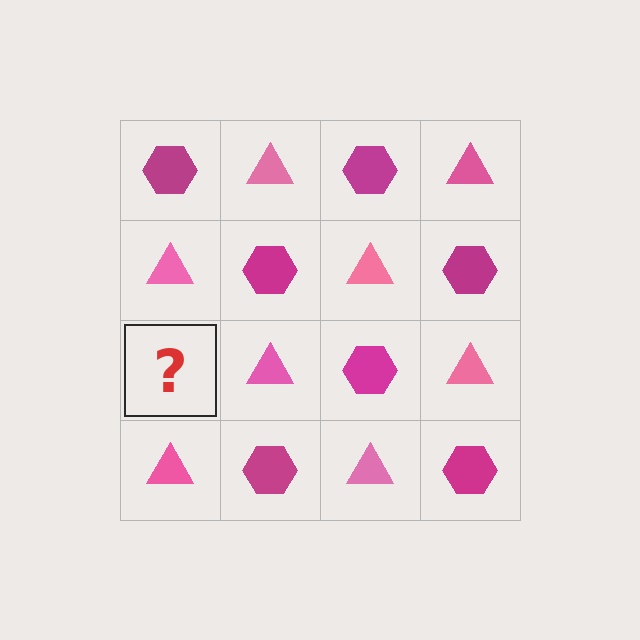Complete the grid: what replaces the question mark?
The question mark should be replaced with a magenta hexagon.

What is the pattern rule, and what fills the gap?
The rule is that it alternates magenta hexagon and pink triangle in a checkerboard pattern. The gap should be filled with a magenta hexagon.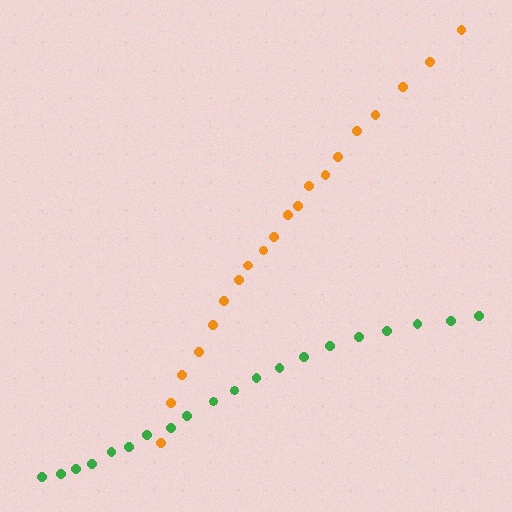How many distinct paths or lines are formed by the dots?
There are 2 distinct paths.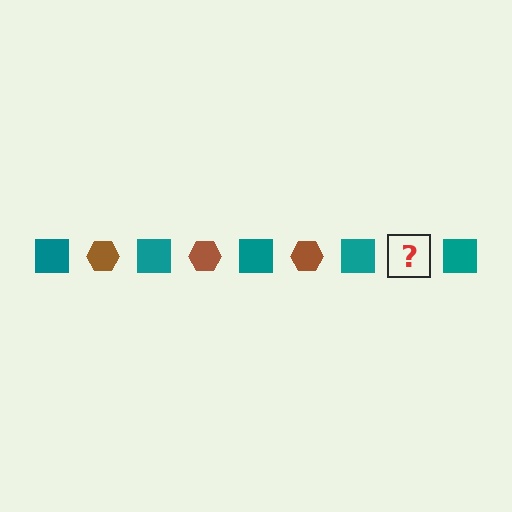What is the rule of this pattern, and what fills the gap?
The rule is that the pattern alternates between teal square and brown hexagon. The gap should be filled with a brown hexagon.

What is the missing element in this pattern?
The missing element is a brown hexagon.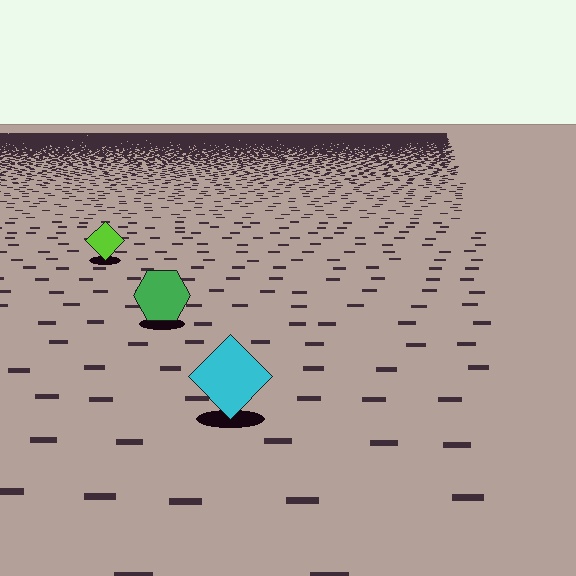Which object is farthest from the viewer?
The lime diamond is farthest from the viewer. It appears smaller and the ground texture around it is denser.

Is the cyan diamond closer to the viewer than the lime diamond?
Yes. The cyan diamond is closer — you can tell from the texture gradient: the ground texture is coarser near it.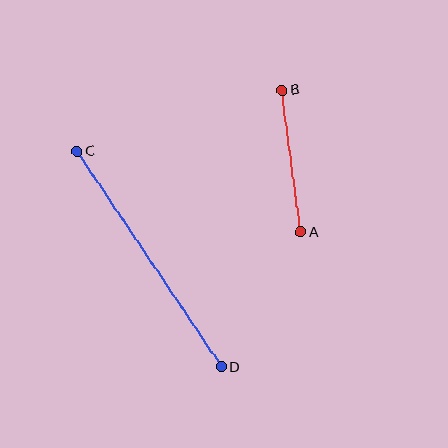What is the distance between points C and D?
The distance is approximately 259 pixels.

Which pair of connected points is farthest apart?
Points C and D are farthest apart.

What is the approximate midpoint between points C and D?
The midpoint is at approximately (149, 259) pixels.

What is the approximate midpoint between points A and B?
The midpoint is at approximately (292, 161) pixels.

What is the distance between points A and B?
The distance is approximately 143 pixels.